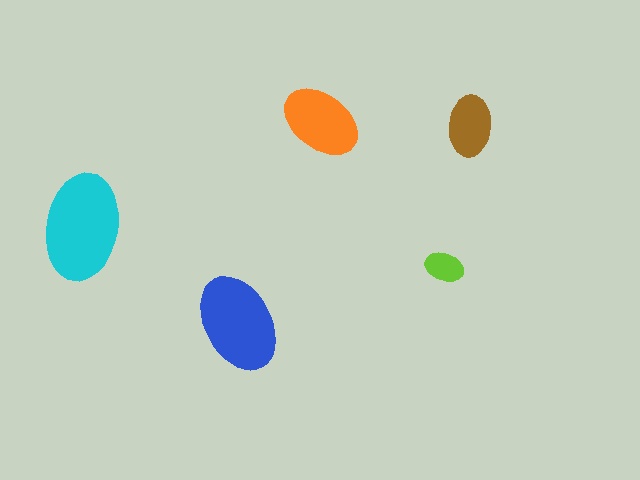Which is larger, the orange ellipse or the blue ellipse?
The blue one.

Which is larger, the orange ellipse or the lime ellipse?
The orange one.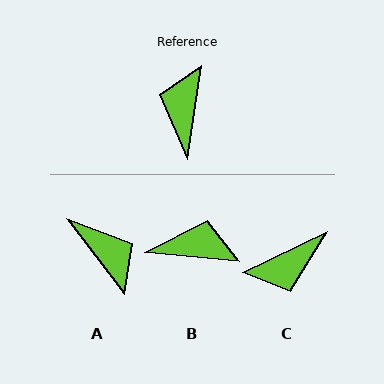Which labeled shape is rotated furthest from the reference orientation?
A, about 134 degrees away.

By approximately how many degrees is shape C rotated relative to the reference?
Approximately 124 degrees counter-clockwise.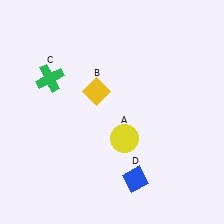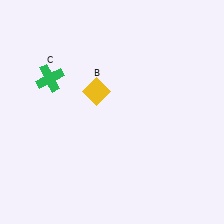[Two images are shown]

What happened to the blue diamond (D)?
The blue diamond (D) was removed in Image 2. It was in the bottom-right area of Image 1.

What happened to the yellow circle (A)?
The yellow circle (A) was removed in Image 2. It was in the bottom-right area of Image 1.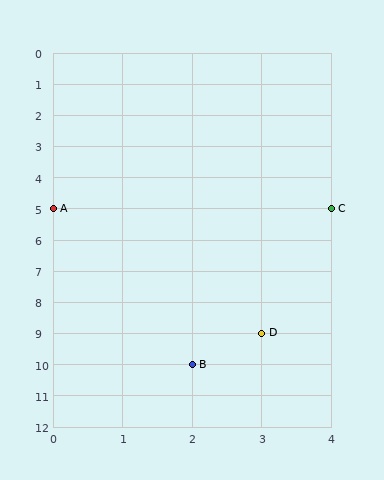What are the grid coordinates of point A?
Point A is at grid coordinates (0, 5).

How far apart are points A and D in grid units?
Points A and D are 3 columns and 4 rows apart (about 5.0 grid units diagonally).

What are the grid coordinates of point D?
Point D is at grid coordinates (3, 9).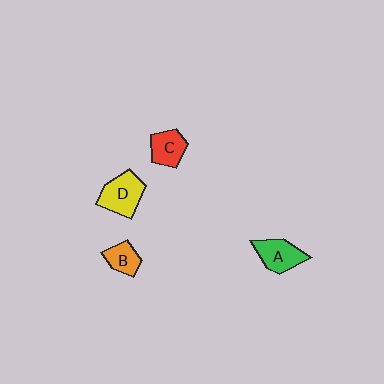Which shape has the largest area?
Shape D (yellow).